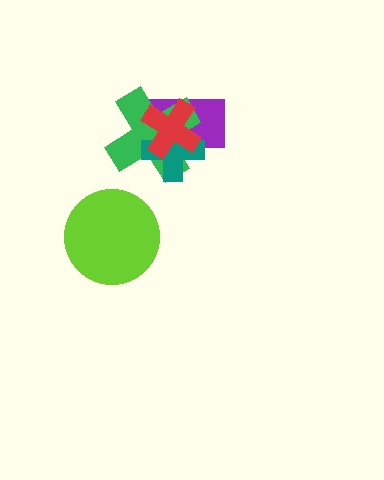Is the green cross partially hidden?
Yes, it is partially covered by another shape.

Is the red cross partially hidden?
No, no other shape covers it.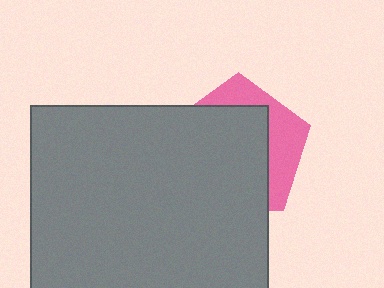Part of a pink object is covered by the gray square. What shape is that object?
It is a pentagon.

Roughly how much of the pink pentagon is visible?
A small part of it is visible (roughly 32%).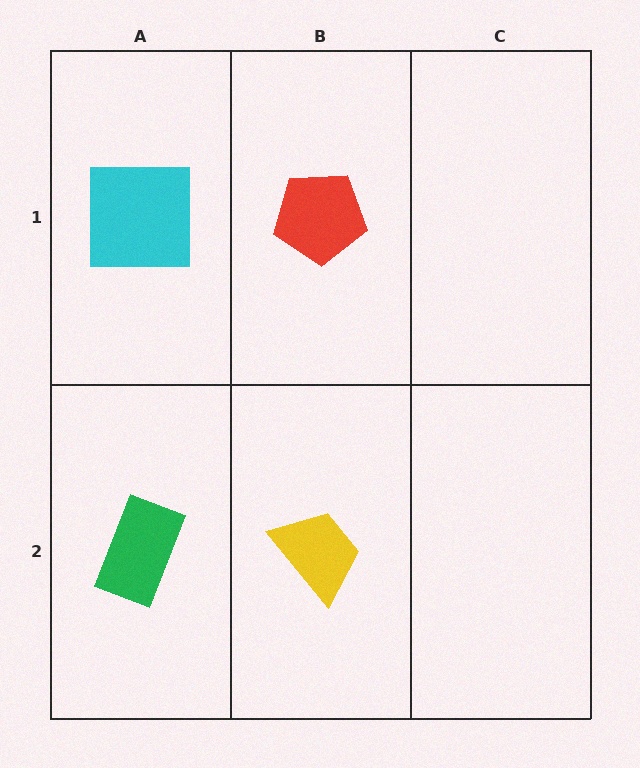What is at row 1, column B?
A red pentagon.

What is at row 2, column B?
A yellow trapezoid.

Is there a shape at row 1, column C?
No, that cell is empty.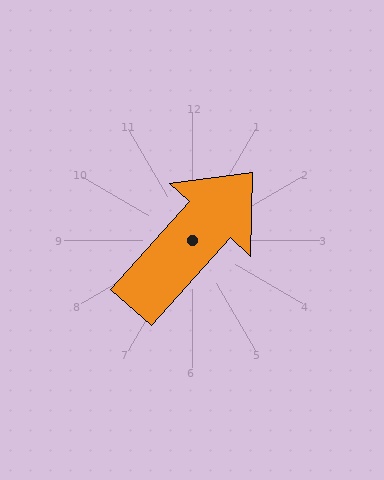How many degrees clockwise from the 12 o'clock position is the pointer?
Approximately 42 degrees.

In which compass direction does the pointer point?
Northeast.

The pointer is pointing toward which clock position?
Roughly 1 o'clock.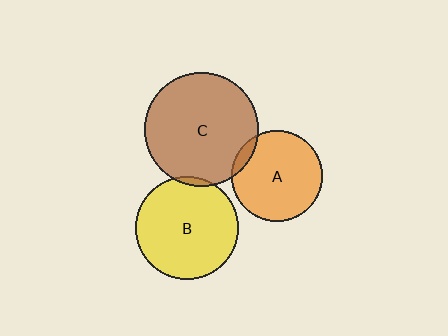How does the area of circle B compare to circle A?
Approximately 1.3 times.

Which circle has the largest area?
Circle C (brown).